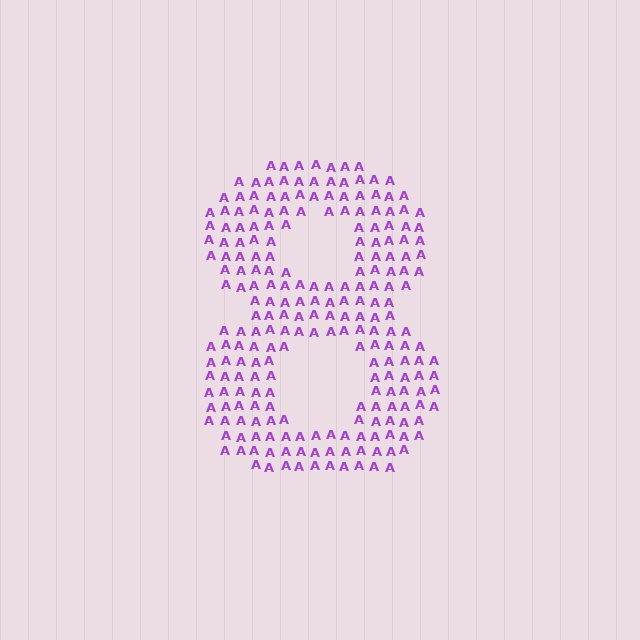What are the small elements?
The small elements are letter A's.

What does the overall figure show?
The overall figure shows the digit 8.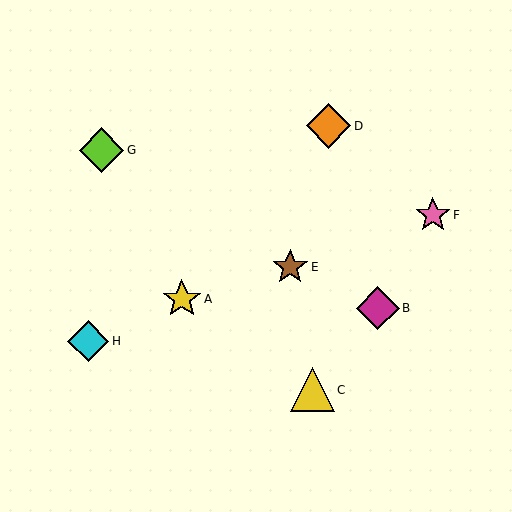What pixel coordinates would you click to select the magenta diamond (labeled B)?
Click at (378, 308) to select the magenta diamond B.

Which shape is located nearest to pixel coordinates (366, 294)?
The magenta diamond (labeled B) at (378, 308) is nearest to that location.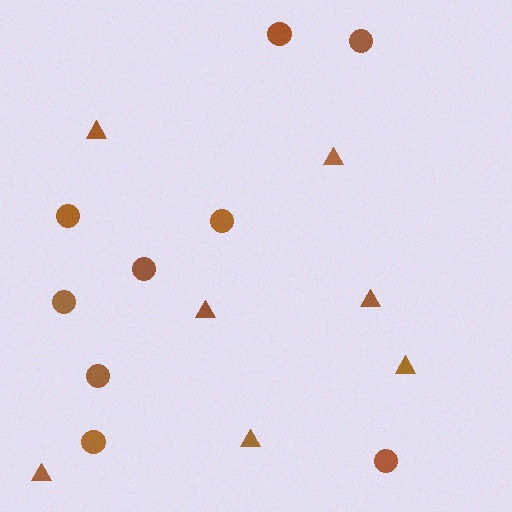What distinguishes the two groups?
There are 2 groups: one group of circles (9) and one group of triangles (7).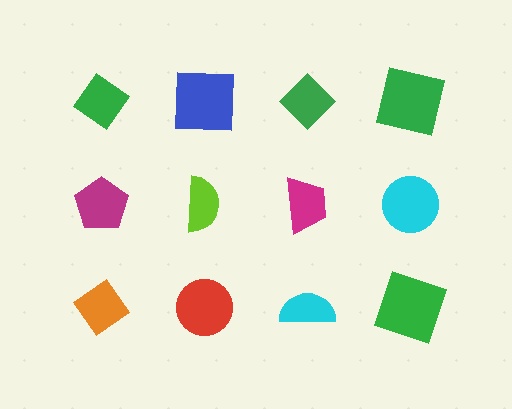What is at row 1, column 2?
A blue square.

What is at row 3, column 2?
A red circle.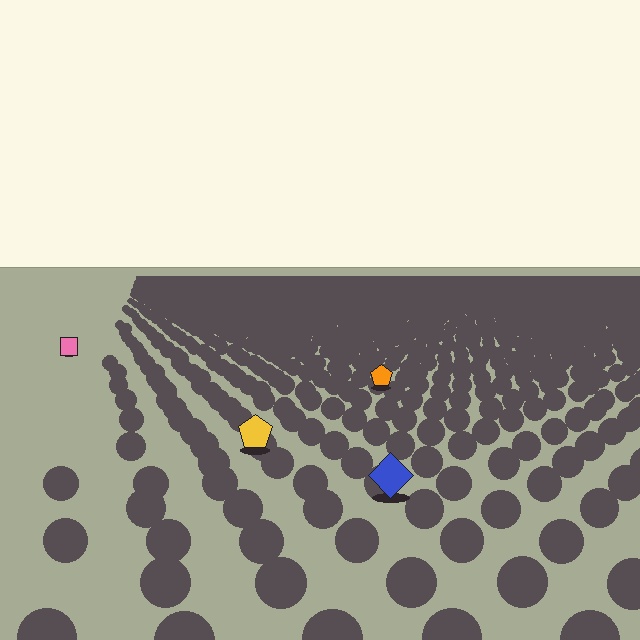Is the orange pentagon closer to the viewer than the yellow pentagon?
No. The yellow pentagon is closer — you can tell from the texture gradient: the ground texture is coarser near it.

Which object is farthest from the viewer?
The pink square is farthest from the viewer. It appears smaller and the ground texture around it is denser.